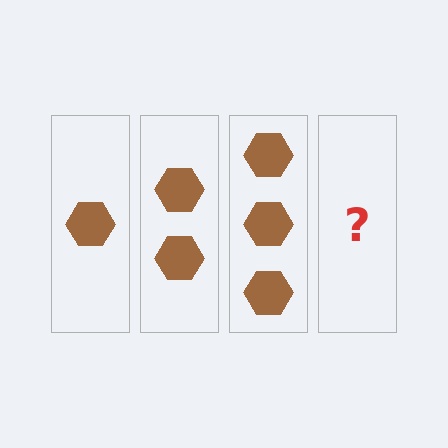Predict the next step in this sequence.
The next step is 4 hexagons.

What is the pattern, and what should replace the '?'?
The pattern is that each step adds one more hexagon. The '?' should be 4 hexagons.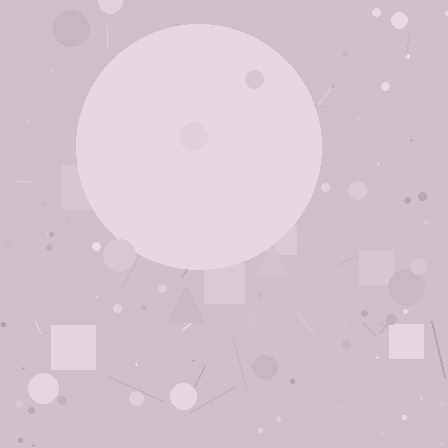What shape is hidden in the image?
A circle is hidden in the image.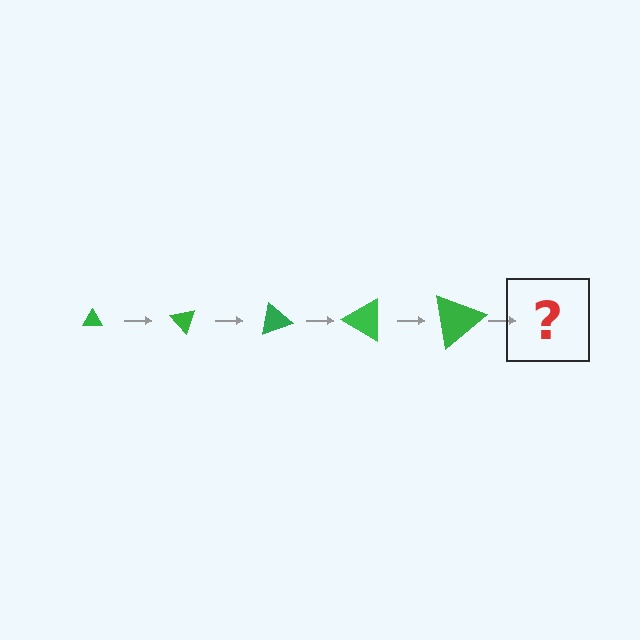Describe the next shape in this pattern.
It should be a triangle, larger than the previous one and rotated 250 degrees from the start.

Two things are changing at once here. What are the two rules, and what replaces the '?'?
The two rules are that the triangle grows larger each step and it rotates 50 degrees each step. The '?' should be a triangle, larger than the previous one and rotated 250 degrees from the start.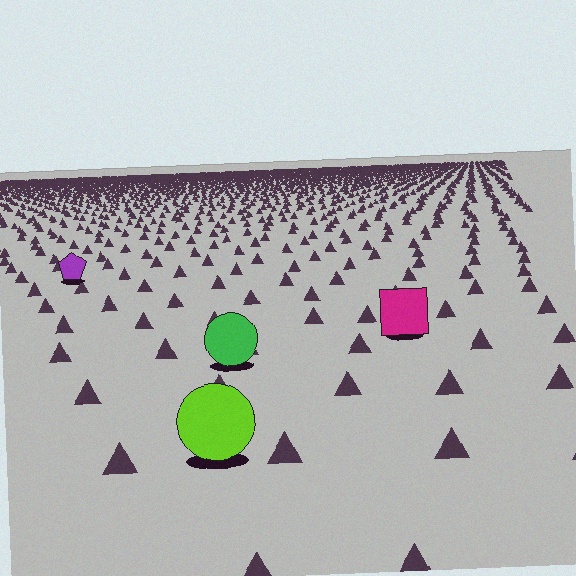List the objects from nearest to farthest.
From nearest to farthest: the lime circle, the green circle, the magenta square, the purple pentagon.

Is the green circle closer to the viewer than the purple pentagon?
Yes. The green circle is closer — you can tell from the texture gradient: the ground texture is coarser near it.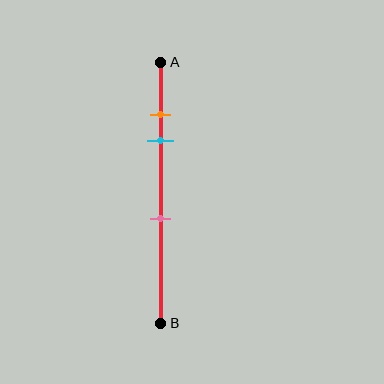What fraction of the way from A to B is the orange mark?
The orange mark is approximately 20% (0.2) of the way from A to B.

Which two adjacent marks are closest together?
The orange and cyan marks are the closest adjacent pair.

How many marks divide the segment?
There are 3 marks dividing the segment.